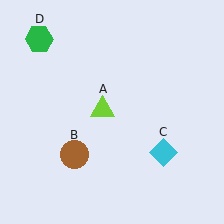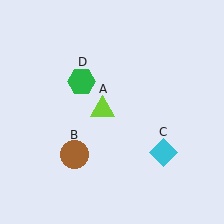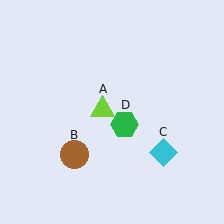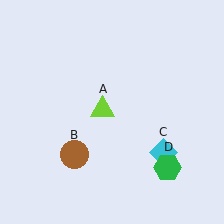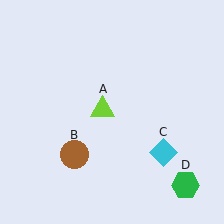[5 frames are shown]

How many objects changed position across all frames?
1 object changed position: green hexagon (object D).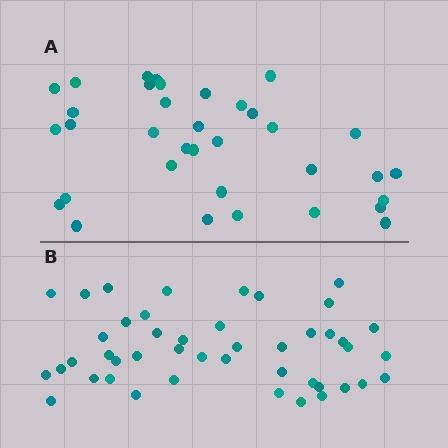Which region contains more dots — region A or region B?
Region B (the bottom region) has more dots.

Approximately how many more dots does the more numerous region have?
Region B has roughly 10 or so more dots than region A.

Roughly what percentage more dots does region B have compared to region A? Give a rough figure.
About 30% more.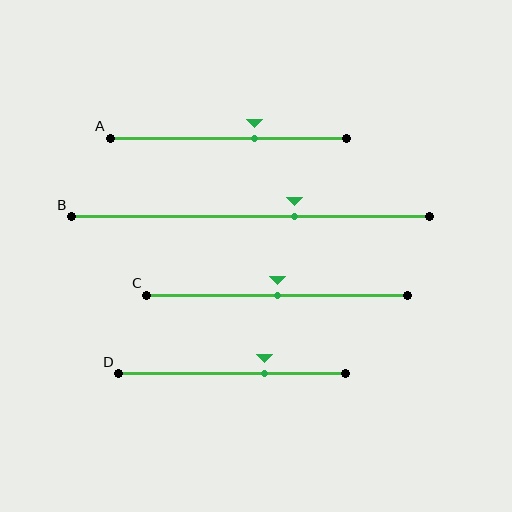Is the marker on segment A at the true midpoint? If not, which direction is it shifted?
No, the marker on segment A is shifted to the right by about 11% of the segment length.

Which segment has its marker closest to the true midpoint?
Segment C has its marker closest to the true midpoint.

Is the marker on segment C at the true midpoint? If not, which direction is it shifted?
Yes, the marker on segment C is at the true midpoint.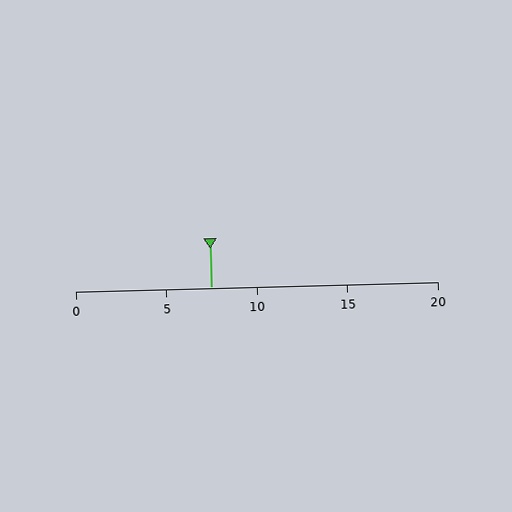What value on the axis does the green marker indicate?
The marker indicates approximately 7.5.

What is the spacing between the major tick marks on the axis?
The major ticks are spaced 5 apart.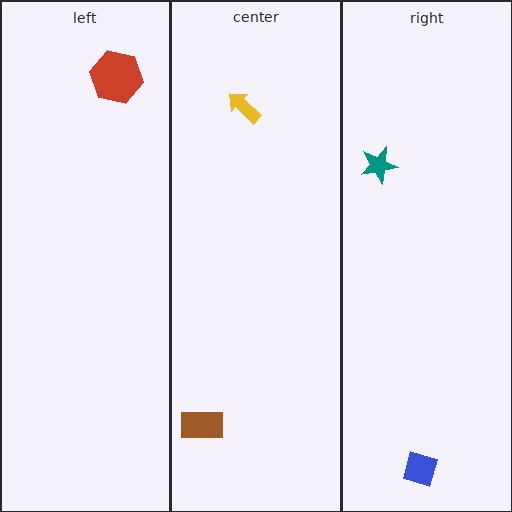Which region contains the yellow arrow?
The center region.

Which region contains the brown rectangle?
The center region.